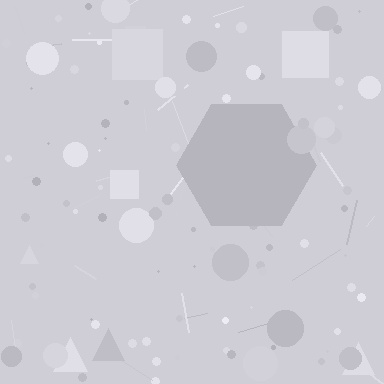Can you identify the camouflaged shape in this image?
The camouflaged shape is a hexagon.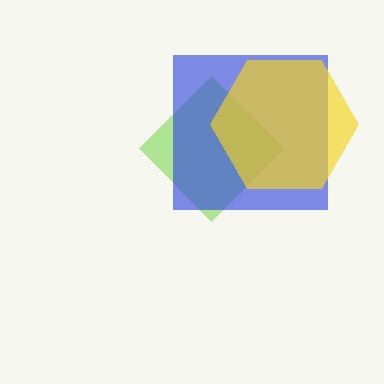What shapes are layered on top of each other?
The layered shapes are: a lime diamond, a blue square, a yellow hexagon.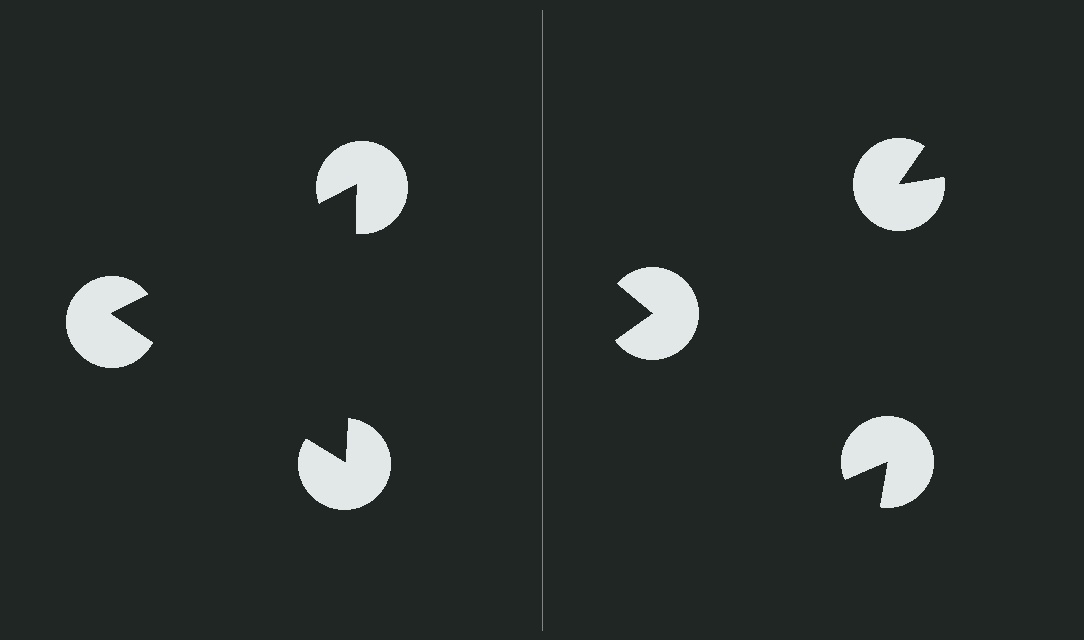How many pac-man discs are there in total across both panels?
6 — 3 on each side.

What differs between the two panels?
The pac-man discs are positioned identically on both sides; only the wedge orientations differ. On the left they align to a triangle; on the right they are misaligned.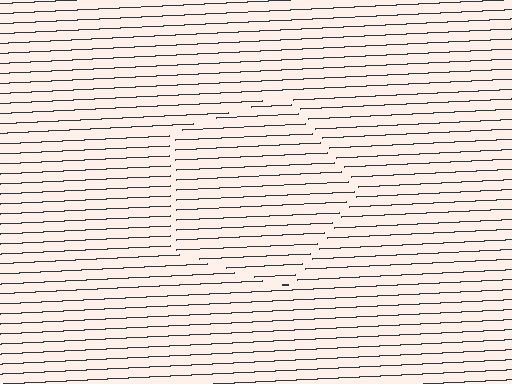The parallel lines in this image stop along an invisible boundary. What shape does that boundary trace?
An illusory pentagon. The interior of the shape contains the same grating, shifted by half a period — the contour is defined by the phase discontinuity where line-ends from the inner and outer gratings abut.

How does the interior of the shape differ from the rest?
The interior of the shape contains the same grating, shifted by half a period — the contour is defined by the phase discontinuity where line-ends from the inner and outer gratings abut.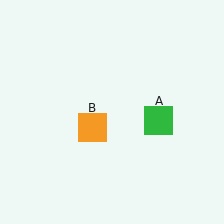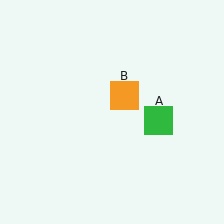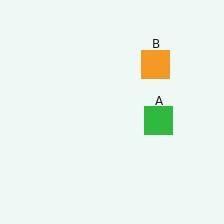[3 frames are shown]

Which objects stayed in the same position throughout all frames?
Green square (object A) remained stationary.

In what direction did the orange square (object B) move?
The orange square (object B) moved up and to the right.